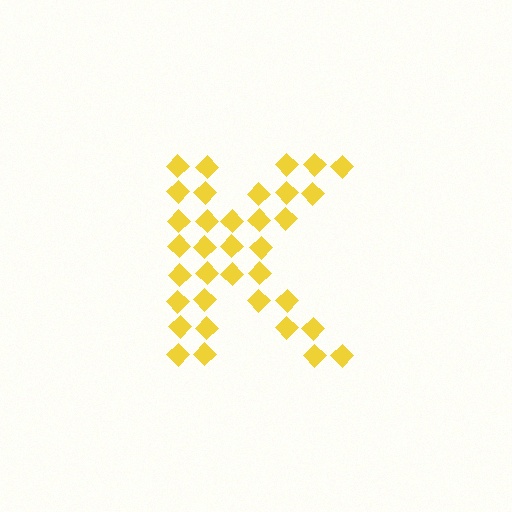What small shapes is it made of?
It is made of small diamonds.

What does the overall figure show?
The overall figure shows the letter K.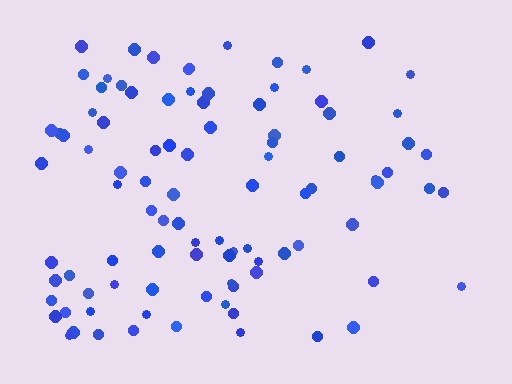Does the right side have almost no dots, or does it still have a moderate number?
Still a moderate number, just noticeably fewer than the left.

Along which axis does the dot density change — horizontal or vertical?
Horizontal.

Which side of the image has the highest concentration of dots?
The left.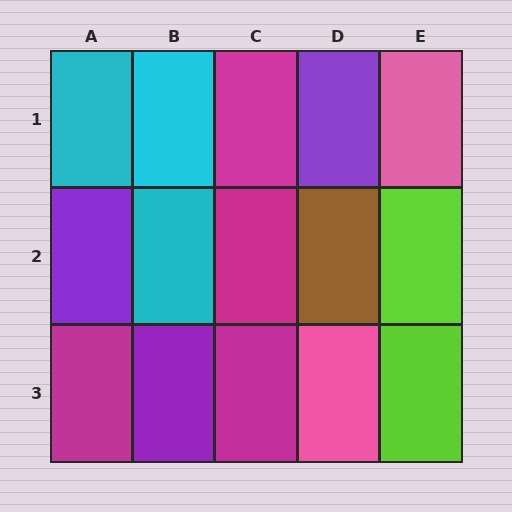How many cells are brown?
1 cell is brown.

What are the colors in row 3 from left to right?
Magenta, purple, magenta, pink, lime.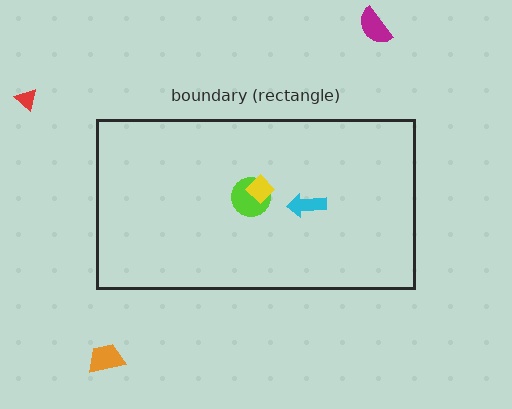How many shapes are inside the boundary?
3 inside, 3 outside.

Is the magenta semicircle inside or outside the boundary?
Outside.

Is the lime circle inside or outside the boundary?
Inside.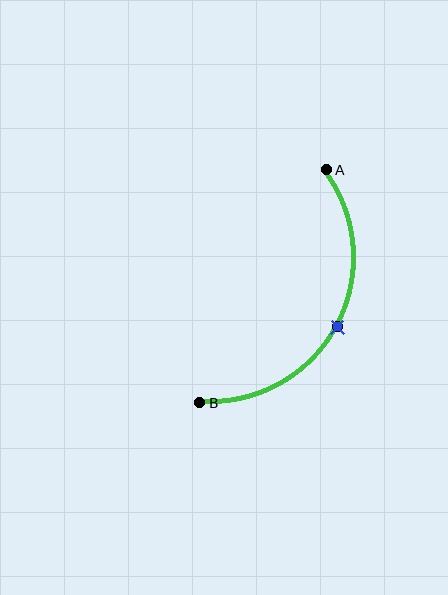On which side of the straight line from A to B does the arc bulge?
The arc bulges to the right of the straight line connecting A and B.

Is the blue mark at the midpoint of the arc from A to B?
Yes. The blue mark lies on the arc at equal arc-length from both A and B — it is the arc midpoint.